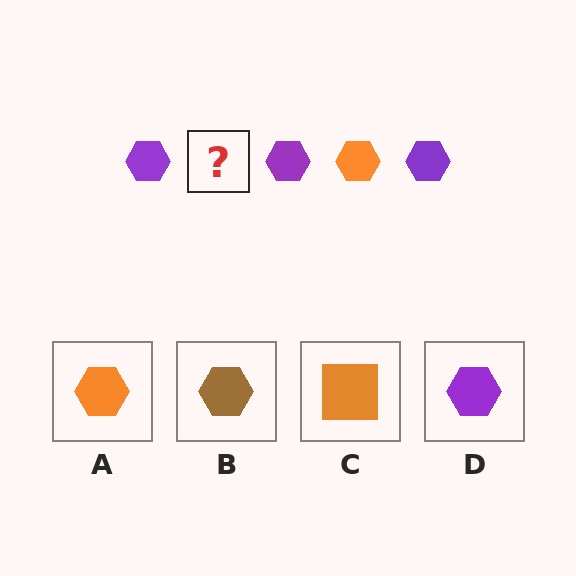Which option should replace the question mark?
Option A.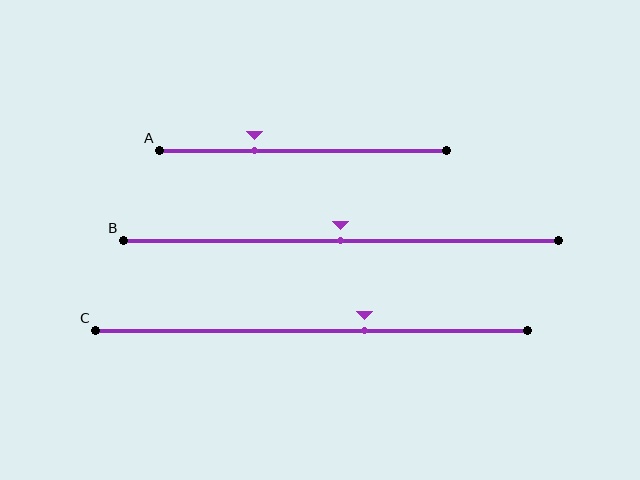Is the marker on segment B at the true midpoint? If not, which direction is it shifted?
Yes, the marker on segment B is at the true midpoint.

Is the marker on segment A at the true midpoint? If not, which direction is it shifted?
No, the marker on segment A is shifted to the left by about 17% of the segment length.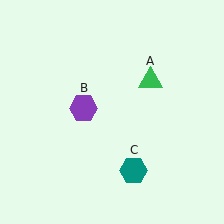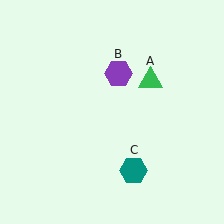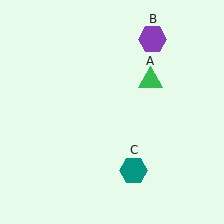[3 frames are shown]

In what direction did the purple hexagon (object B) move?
The purple hexagon (object B) moved up and to the right.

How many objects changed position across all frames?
1 object changed position: purple hexagon (object B).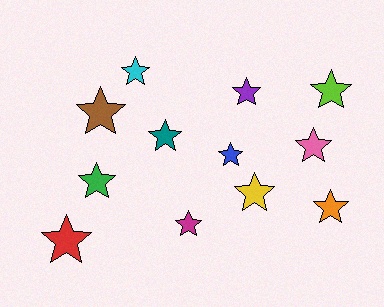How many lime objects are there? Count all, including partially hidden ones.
There is 1 lime object.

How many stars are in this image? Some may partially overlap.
There are 12 stars.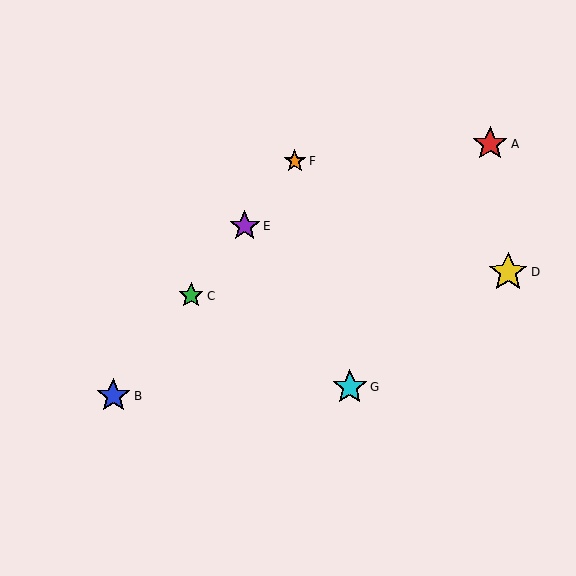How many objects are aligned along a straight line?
4 objects (B, C, E, F) are aligned along a straight line.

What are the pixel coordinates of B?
Object B is at (113, 396).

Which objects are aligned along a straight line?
Objects B, C, E, F are aligned along a straight line.